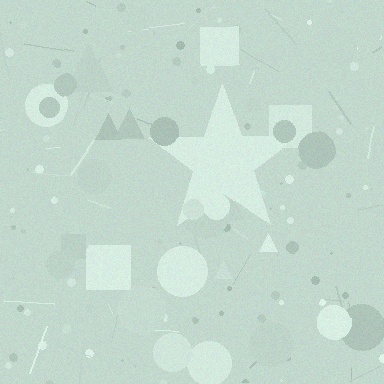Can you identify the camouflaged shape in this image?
The camouflaged shape is a star.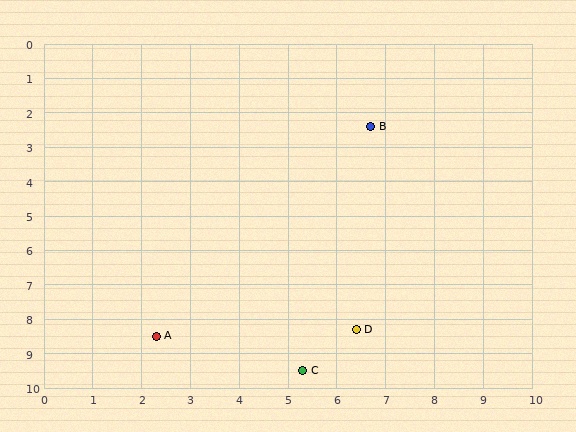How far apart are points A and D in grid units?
Points A and D are about 4.1 grid units apart.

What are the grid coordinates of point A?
Point A is at approximately (2.3, 8.5).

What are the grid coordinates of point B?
Point B is at approximately (6.7, 2.4).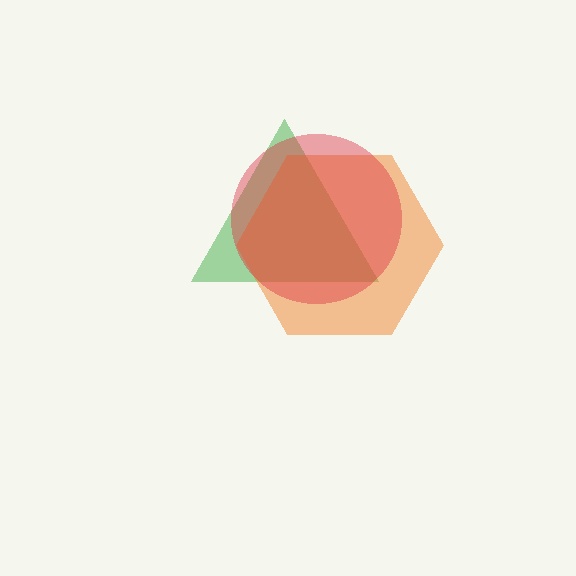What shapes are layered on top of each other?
The layered shapes are: a green triangle, an orange hexagon, a red circle.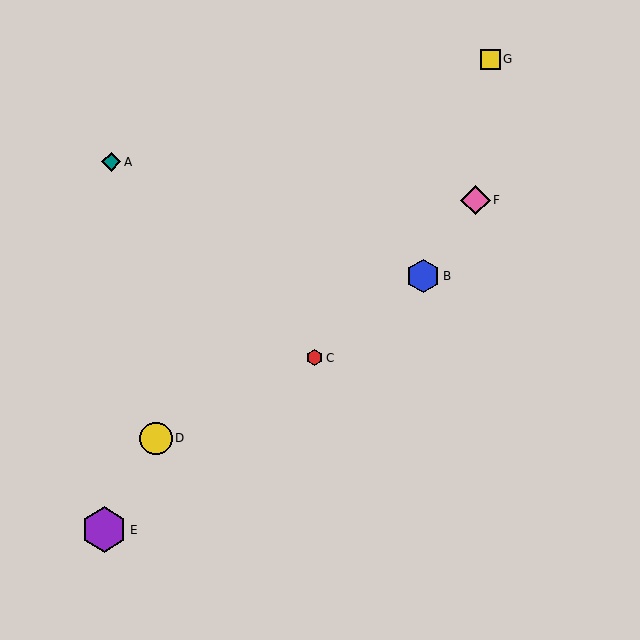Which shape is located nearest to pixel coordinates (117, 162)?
The teal diamond (labeled A) at (111, 162) is nearest to that location.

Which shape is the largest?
The purple hexagon (labeled E) is the largest.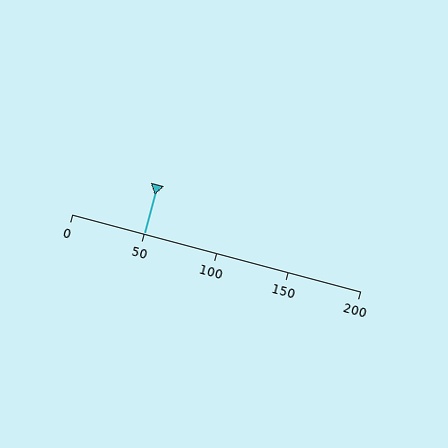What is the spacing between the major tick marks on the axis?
The major ticks are spaced 50 apart.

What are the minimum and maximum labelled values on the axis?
The axis runs from 0 to 200.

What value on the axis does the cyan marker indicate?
The marker indicates approximately 50.